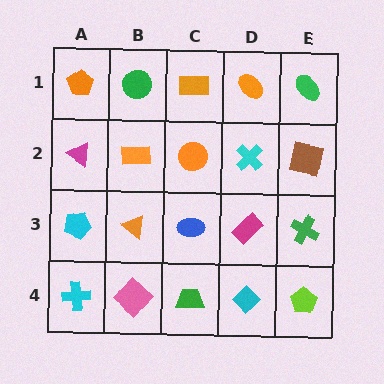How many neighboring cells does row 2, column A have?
3.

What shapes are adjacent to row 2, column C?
An orange rectangle (row 1, column C), a blue ellipse (row 3, column C), an orange rectangle (row 2, column B), a cyan cross (row 2, column D).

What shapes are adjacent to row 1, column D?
A cyan cross (row 2, column D), an orange rectangle (row 1, column C), a green ellipse (row 1, column E).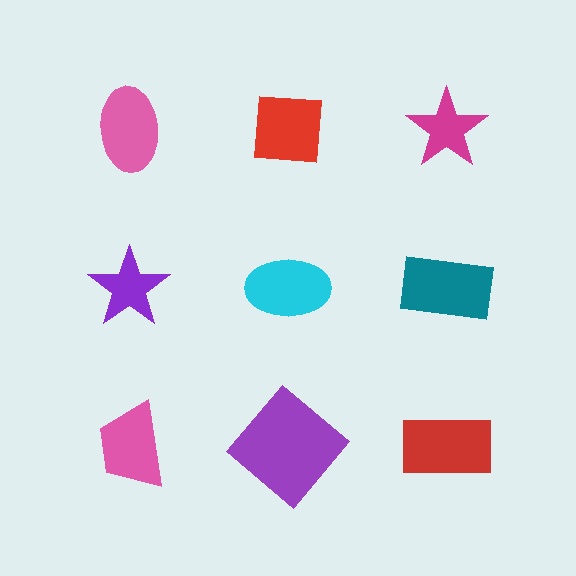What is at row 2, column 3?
A teal rectangle.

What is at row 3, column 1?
A pink trapezoid.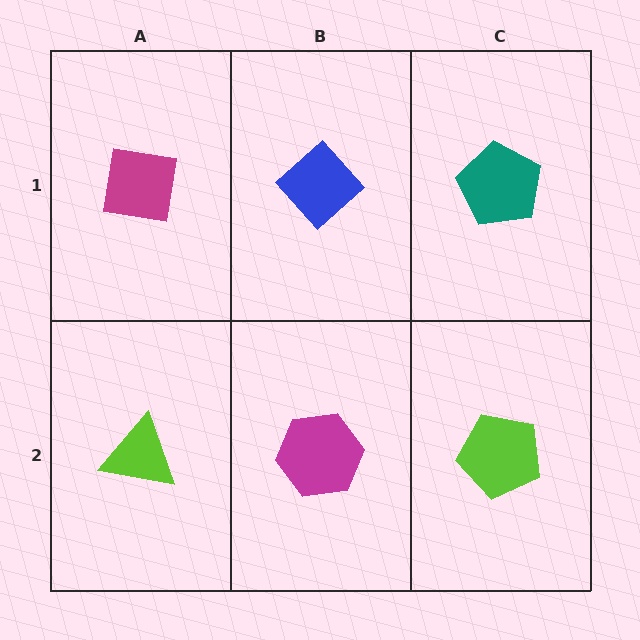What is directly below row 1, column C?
A lime pentagon.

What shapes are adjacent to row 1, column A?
A lime triangle (row 2, column A), a blue diamond (row 1, column B).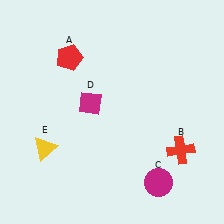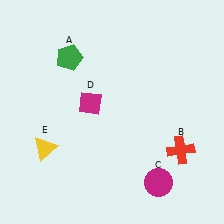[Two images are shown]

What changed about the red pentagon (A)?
In Image 1, A is red. In Image 2, it changed to green.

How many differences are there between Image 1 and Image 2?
There is 1 difference between the two images.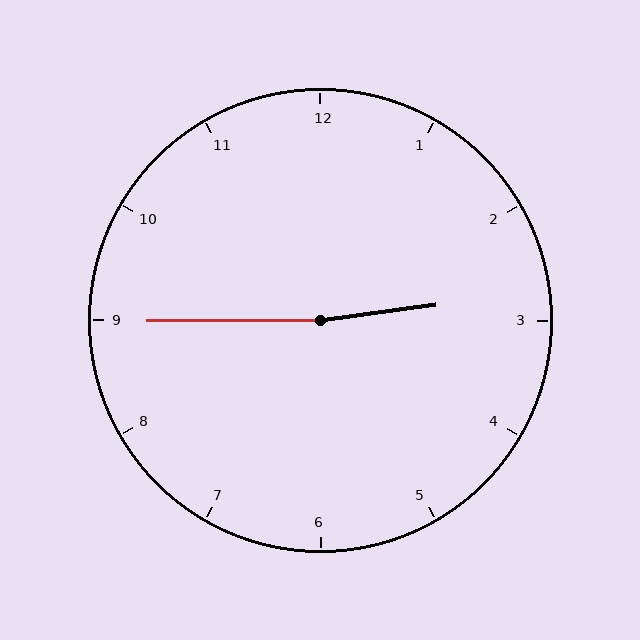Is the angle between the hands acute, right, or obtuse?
It is obtuse.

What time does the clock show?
2:45.